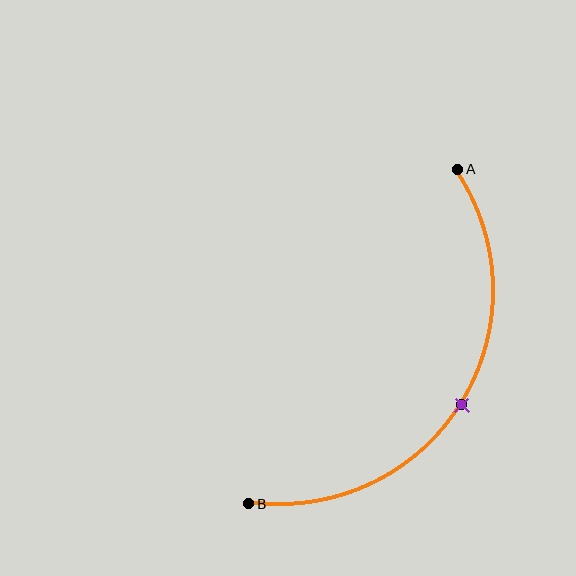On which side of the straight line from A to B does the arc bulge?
The arc bulges to the right of the straight line connecting A and B.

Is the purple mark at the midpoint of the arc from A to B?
Yes. The purple mark lies on the arc at equal arc-length from both A and B — it is the arc midpoint.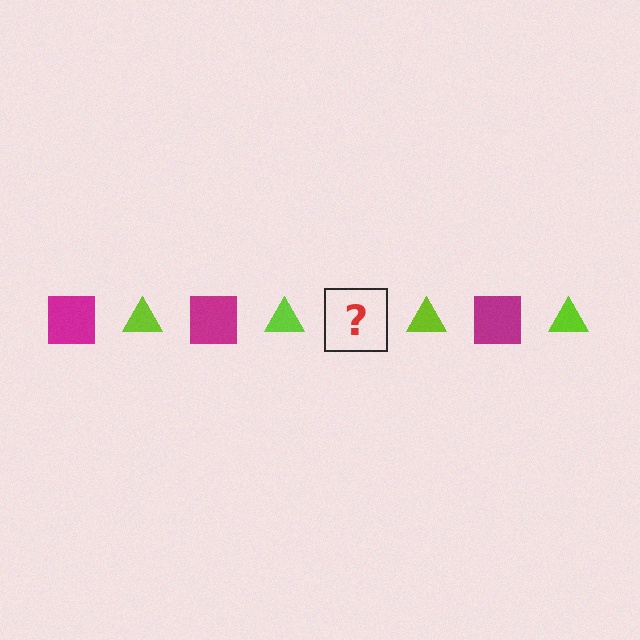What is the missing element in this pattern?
The missing element is a magenta square.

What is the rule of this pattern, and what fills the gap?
The rule is that the pattern alternates between magenta square and lime triangle. The gap should be filled with a magenta square.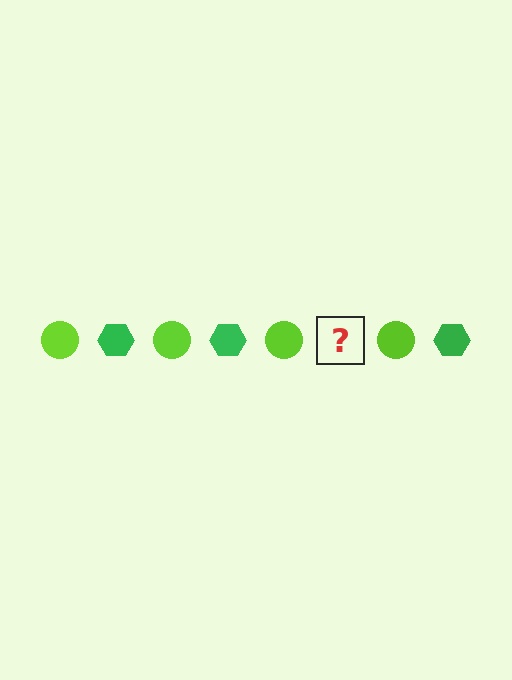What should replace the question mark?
The question mark should be replaced with a green hexagon.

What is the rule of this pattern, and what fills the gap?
The rule is that the pattern alternates between lime circle and green hexagon. The gap should be filled with a green hexagon.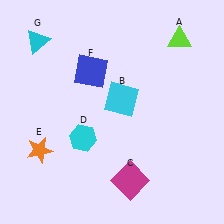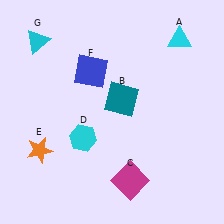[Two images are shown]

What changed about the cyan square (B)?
In Image 1, B is cyan. In Image 2, it changed to teal.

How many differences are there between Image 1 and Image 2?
There are 2 differences between the two images.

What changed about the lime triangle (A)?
In Image 1, A is lime. In Image 2, it changed to cyan.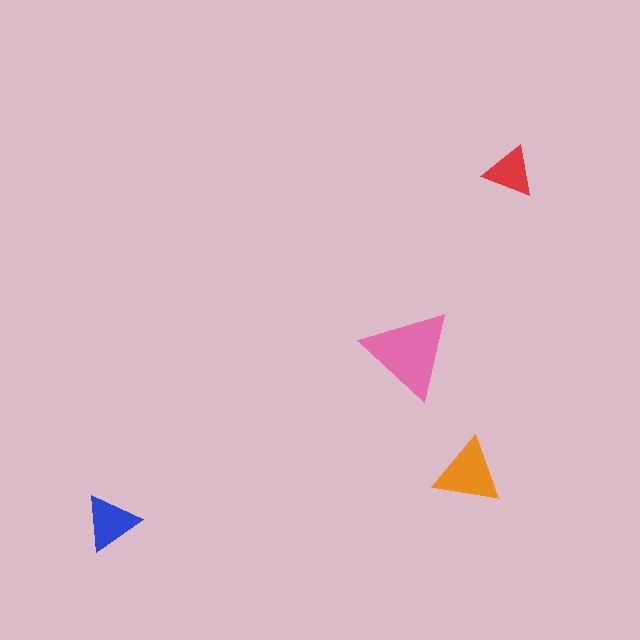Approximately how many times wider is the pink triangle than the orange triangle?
About 1.5 times wider.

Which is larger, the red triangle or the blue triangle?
The blue one.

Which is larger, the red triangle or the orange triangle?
The orange one.